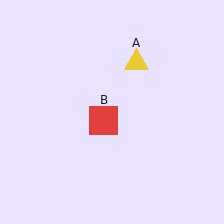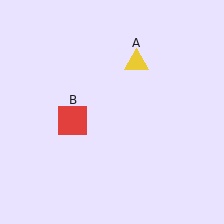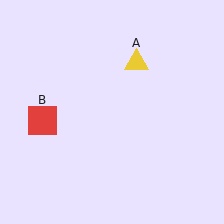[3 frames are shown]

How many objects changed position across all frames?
1 object changed position: red square (object B).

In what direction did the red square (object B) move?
The red square (object B) moved left.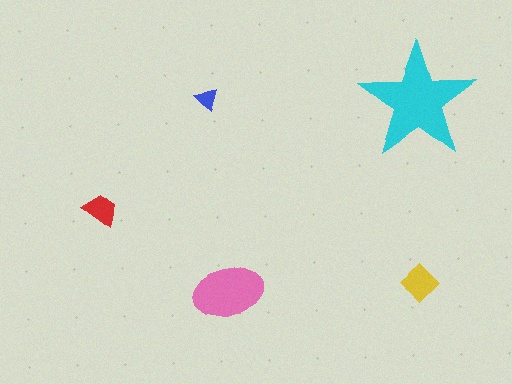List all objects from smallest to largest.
The blue triangle, the red trapezoid, the yellow diamond, the pink ellipse, the cyan star.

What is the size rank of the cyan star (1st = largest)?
1st.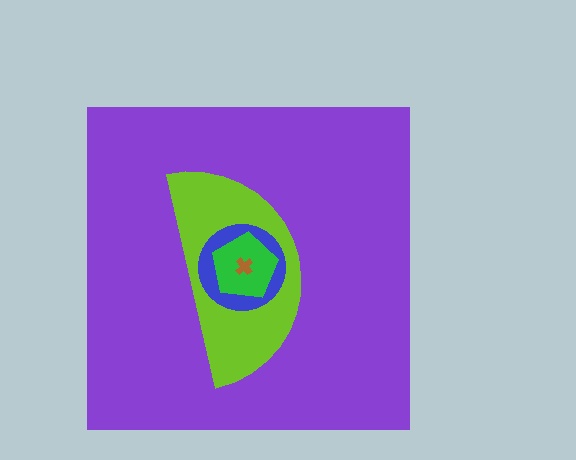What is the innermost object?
The brown cross.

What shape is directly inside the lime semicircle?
The blue circle.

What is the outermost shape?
The purple square.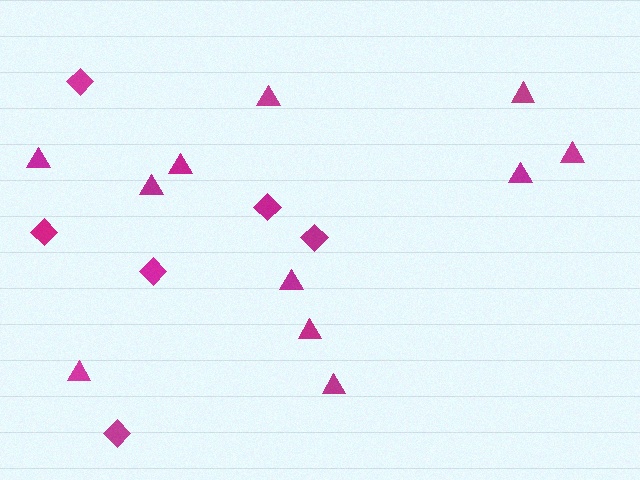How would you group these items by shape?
There are 2 groups: one group of diamonds (6) and one group of triangles (11).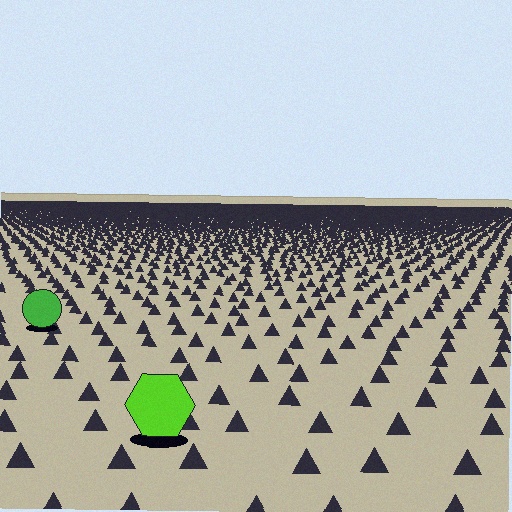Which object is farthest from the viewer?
The green circle is farthest from the viewer. It appears smaller and the ground texture around it is denser.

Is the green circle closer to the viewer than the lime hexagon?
No. The lime hexagon is closer — you can tell from the texture gradient: the ground texture is coarser near it.